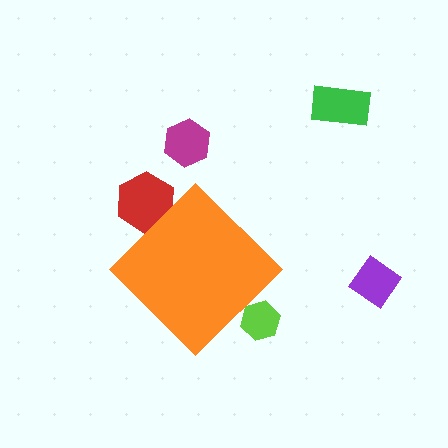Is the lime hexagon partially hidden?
Yes, the lime hexagon is partially hidden behind the orange diamond.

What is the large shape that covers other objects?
An orange diamond.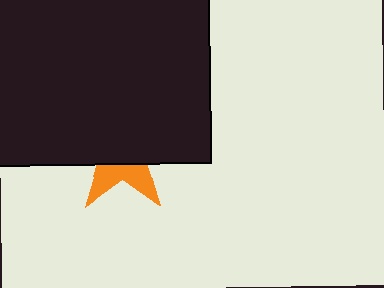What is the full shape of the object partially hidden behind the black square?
The partially hidden object is an orange star.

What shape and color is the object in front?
The object in front is a black square.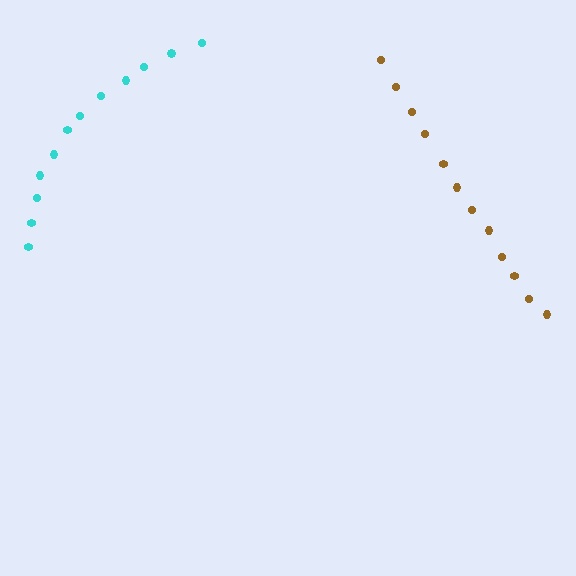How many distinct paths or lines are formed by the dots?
There are 2 distinct paths.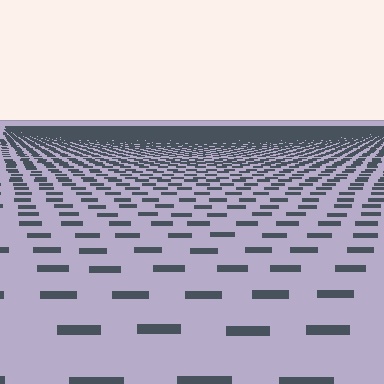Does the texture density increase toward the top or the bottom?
Density increases toward the top.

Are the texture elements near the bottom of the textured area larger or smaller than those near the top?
Larger. Near the bottom, elements are closer to the viewer and appear at a bigger on-screen size.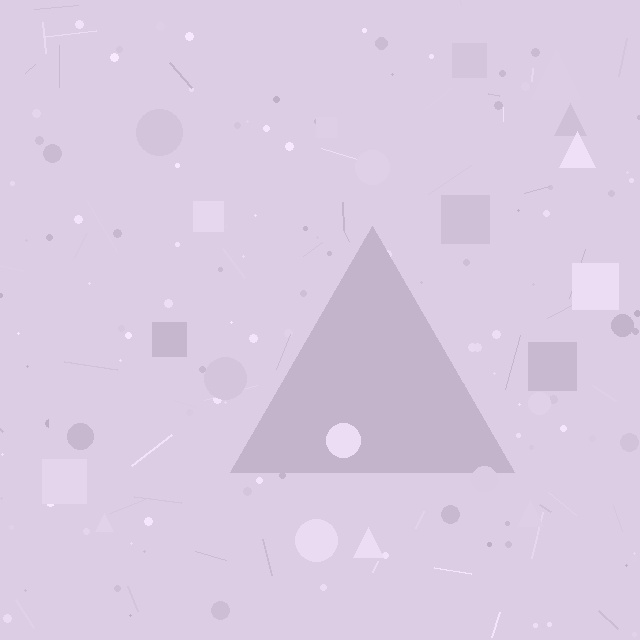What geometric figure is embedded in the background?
A triangle is embedded in the background.